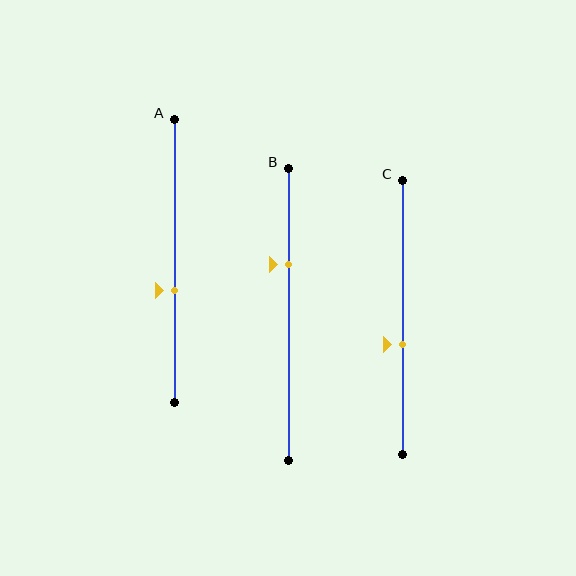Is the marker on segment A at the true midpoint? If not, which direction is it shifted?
No, the marker on segment A is shifted downward by about 11% of the segment length.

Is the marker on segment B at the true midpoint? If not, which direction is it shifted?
No, the marker on segment B is shifted upward by about 17% of the segment length.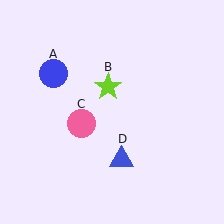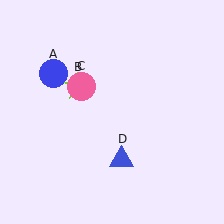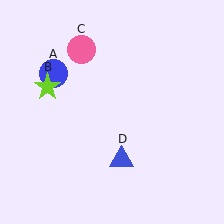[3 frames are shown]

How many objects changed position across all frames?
2 objects changed position: lime star (object B), pink circle (object C).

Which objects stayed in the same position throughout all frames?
Blue circle (object A) and blue triangle (object D) remained stationary.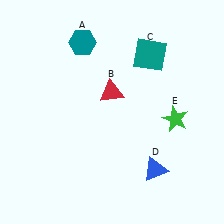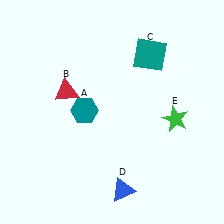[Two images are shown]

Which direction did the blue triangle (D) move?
The blue triangle (D) moved left.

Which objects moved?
The objects that moved are: the teal hexagon (A), the red triangle (B), the blue triangle (D).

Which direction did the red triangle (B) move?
The red triangle (B) moved left.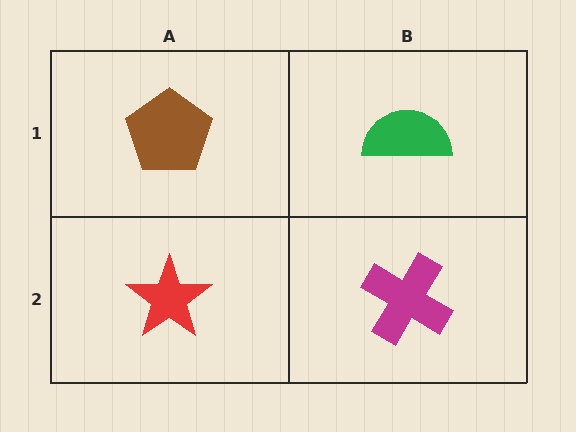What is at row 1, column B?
A green semicircle.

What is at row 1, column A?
A brown pentagon.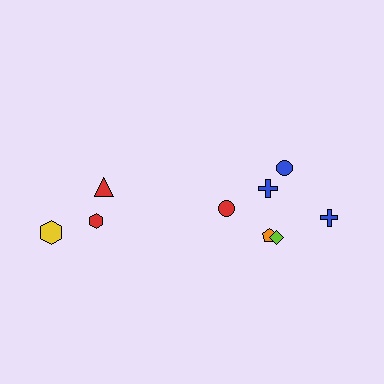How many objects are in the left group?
There are 3 objects.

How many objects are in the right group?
There are 6 objects.